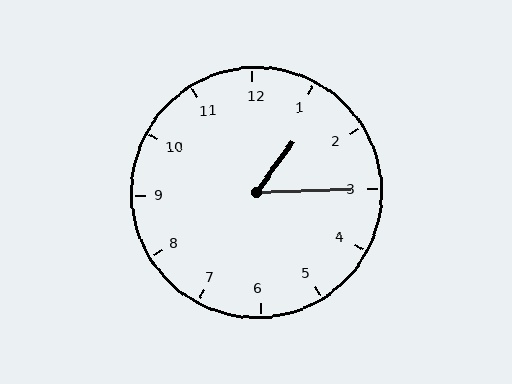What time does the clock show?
1:15.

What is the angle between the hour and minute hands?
Approximately 52 degrees.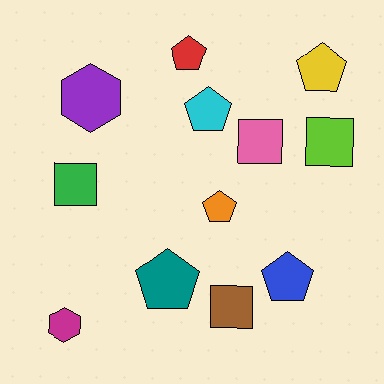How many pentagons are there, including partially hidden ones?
There are 6 pentagons.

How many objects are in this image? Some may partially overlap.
There are 12 objects.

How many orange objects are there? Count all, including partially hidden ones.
There is 1 orange object.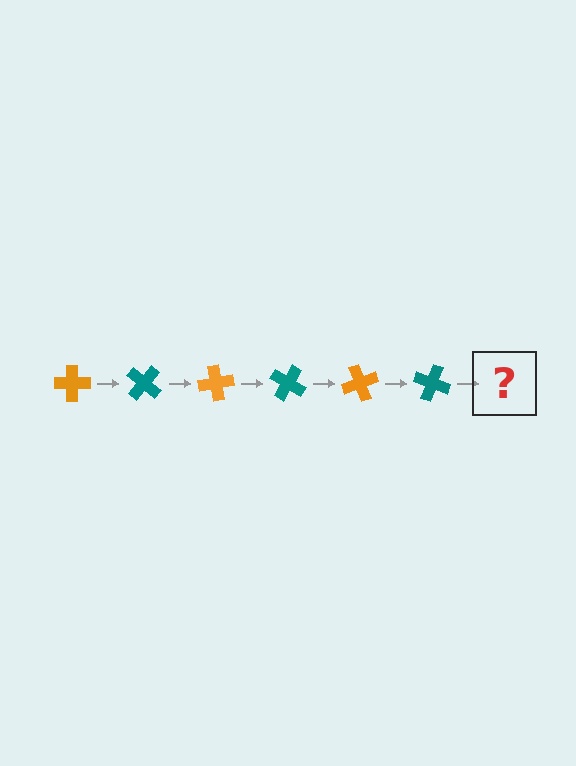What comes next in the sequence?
The next element should be an orange cross, rotated 240 degrees from the start.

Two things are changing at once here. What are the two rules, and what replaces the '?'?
The two rules are that it rotates 40 degrees each step and the color cycles through orange and teal. The '?' should be an orange cross, rotated 240 degrees from the start.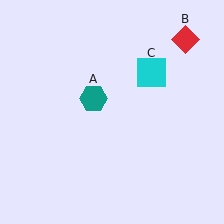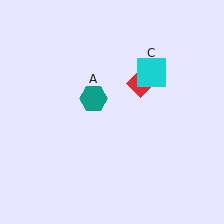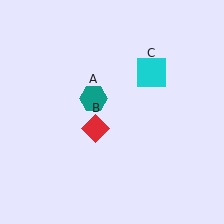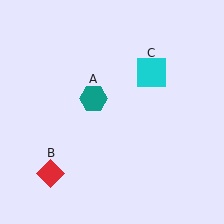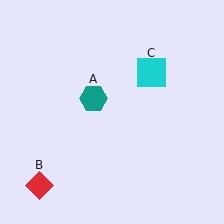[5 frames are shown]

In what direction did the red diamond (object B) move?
The red diamond (object B) moved down and to the left.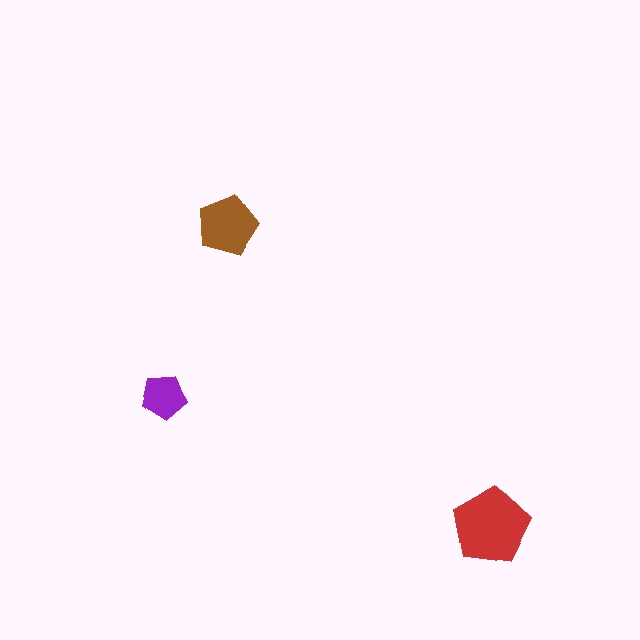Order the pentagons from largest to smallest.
the red one, the brown one, the purple one.